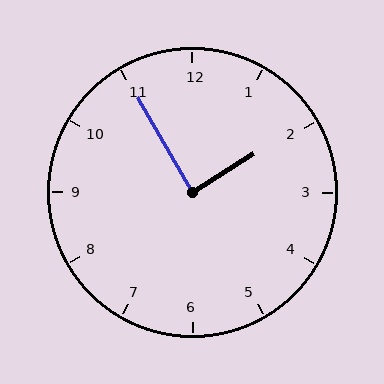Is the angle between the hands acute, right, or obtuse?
It is right.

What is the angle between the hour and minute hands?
Approximately 88 degrees.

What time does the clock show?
1:55.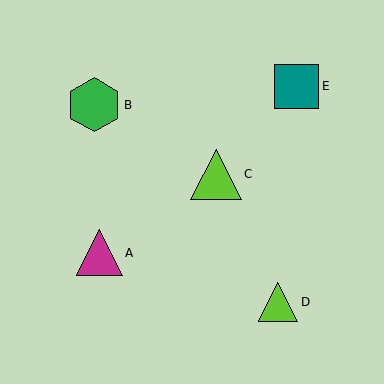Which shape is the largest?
The green hexagon (labeled B) is the largest.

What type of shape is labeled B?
Shape B is a green hexagon.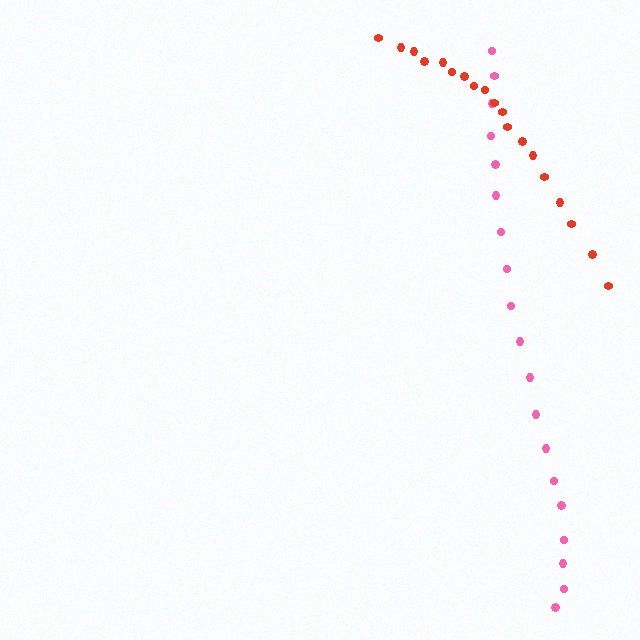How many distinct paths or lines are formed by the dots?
There are 2 distinct paths.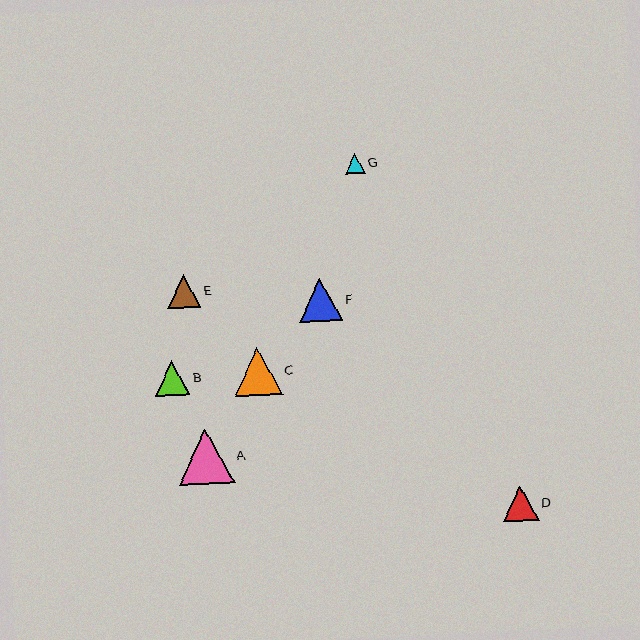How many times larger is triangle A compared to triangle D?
Triangle A is approximately 1.6 times the size of triangle D.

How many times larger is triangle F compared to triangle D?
Triangle F is approximately 1.2 times the size of triangle D.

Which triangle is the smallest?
Triangle G is the smallest with a size of approximately 20 pixels.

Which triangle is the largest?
Triangle A is the largest with a size of approximately 56 pixels.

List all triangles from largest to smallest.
From largest to smallest: A, C, F, D, B, E, G.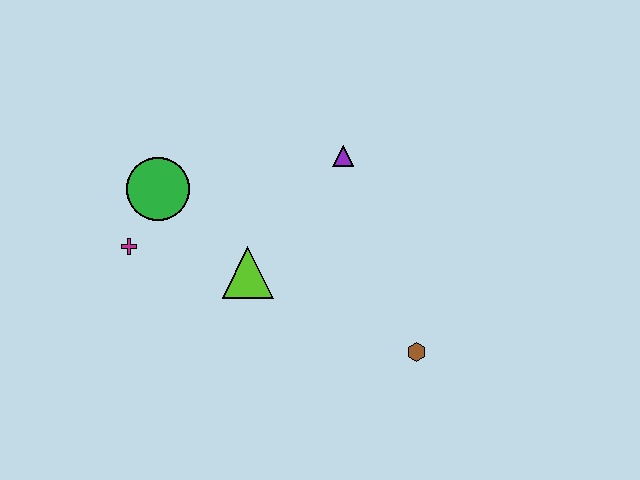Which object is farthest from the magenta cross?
The brown hexagon is farthest from the magenta cross.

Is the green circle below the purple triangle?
Yes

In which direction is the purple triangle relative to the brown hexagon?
The purple triangle is above the brown hexagon.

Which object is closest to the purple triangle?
The lime triangle is closest to the purple triangle.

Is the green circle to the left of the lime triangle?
Yes